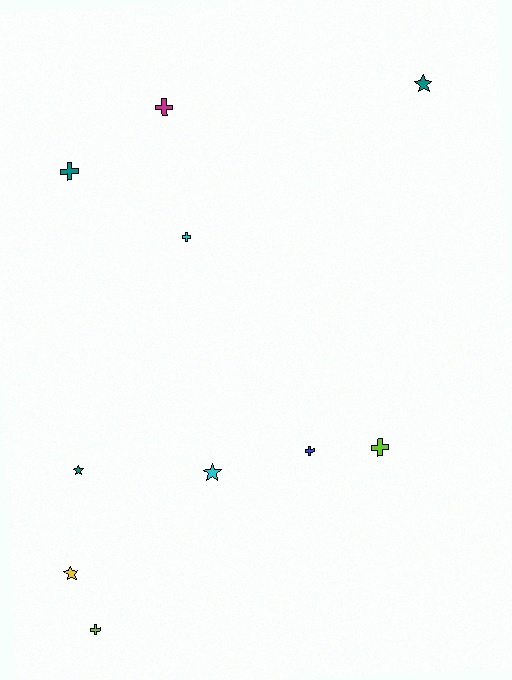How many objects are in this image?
There are 10 objects.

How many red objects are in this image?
There are no red objects.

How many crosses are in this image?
There are 6 crosses.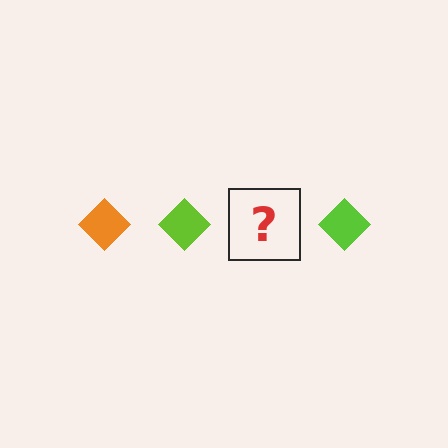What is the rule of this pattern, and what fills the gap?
The rule is that the pattern cycles through orange, lime diamonds. The gap should be filled with an orange diamond.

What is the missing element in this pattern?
The missing element is an orange diamond.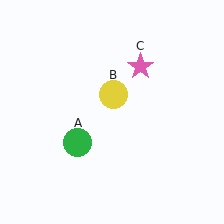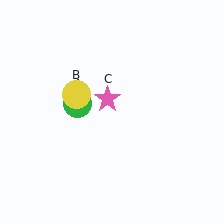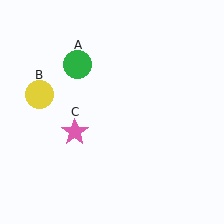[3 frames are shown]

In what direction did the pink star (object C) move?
The pink star (object C) moved down and to the left.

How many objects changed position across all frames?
3 objects changed position: green circle (object A), yellow circle (object B), pink star (object C).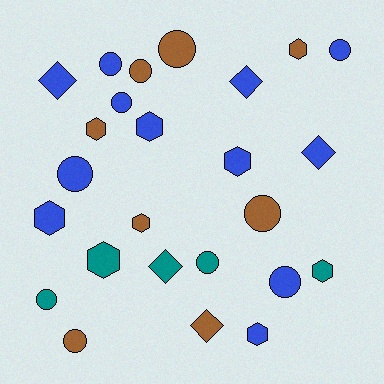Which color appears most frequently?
Blue, with 12 objects.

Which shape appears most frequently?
Circle, with 11 objects.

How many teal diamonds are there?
There is 1 teal diamond.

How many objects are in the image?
There are 25 objects.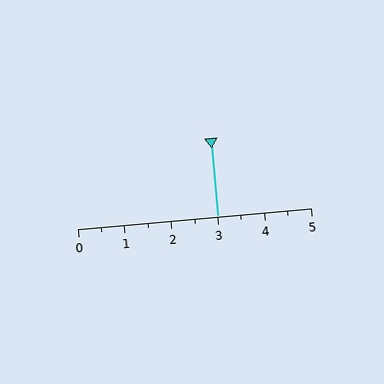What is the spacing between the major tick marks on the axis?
The major ticks are spaced 1 apart.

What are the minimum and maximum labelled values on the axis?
The axis runs from 0 to 5.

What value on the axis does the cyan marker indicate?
The marker indicates approximately 3.